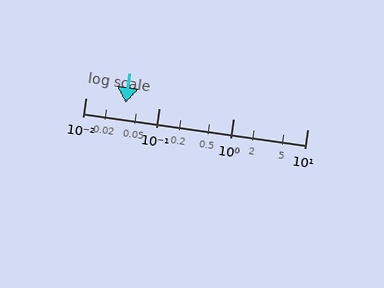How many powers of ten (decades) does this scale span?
The scale spans 3 decades, from 0.01 to 10.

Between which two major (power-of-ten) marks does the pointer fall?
The pointer is between 0.01 and 0.1.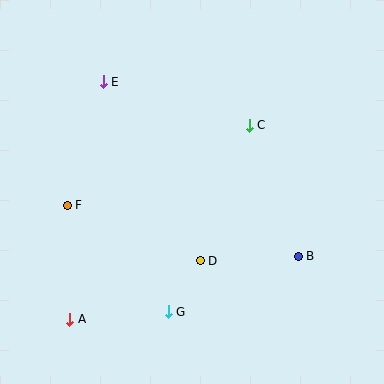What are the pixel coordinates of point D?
Point D is at (200, 261).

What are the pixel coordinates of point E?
Point E is at (103, 82).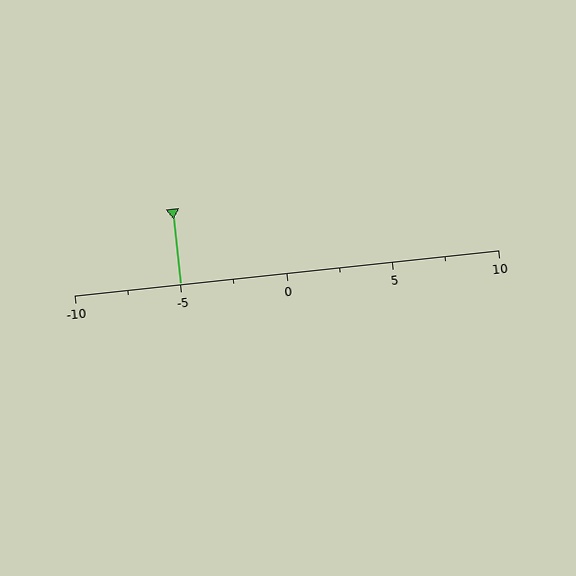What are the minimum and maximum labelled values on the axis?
The axis runs from -10 to 10.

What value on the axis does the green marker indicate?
The marker indicates approximately -5.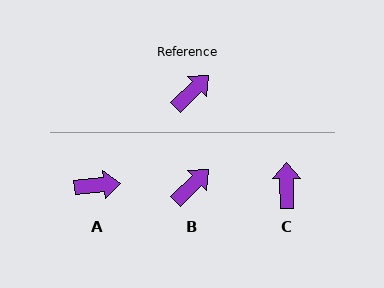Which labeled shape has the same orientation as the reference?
B.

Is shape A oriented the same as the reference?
No, it is off by about 38 degrees.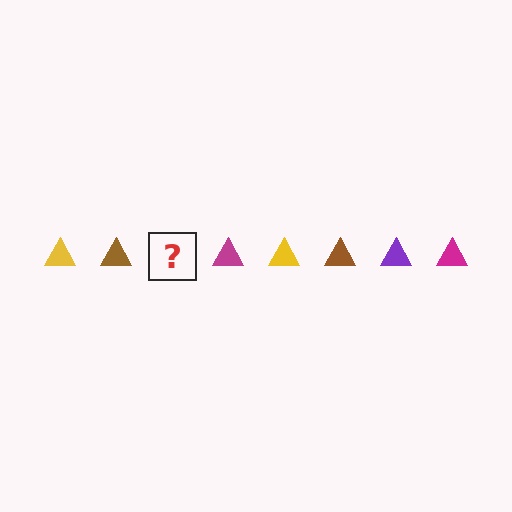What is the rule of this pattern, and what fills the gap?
The rule is that the pattern cycles through yellow, brown, purple, magenta triangles. The gap should be filled with a purple triangle.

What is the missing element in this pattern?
The missing element is a purple triangle.